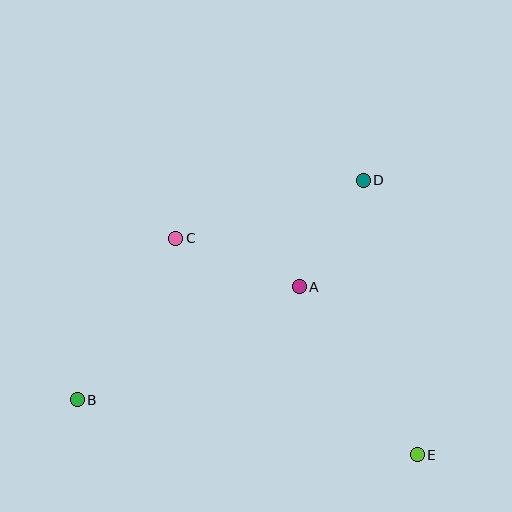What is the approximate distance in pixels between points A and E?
The distance between A and E is approximately 205 pixels.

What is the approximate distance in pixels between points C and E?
The distance between C and E is approximately 324 pixels.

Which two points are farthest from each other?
Points B and D are farthest from each other.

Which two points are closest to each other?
Points A and D are closest to each other.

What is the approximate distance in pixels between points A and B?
The distance between A and B is approximately 249 pixels.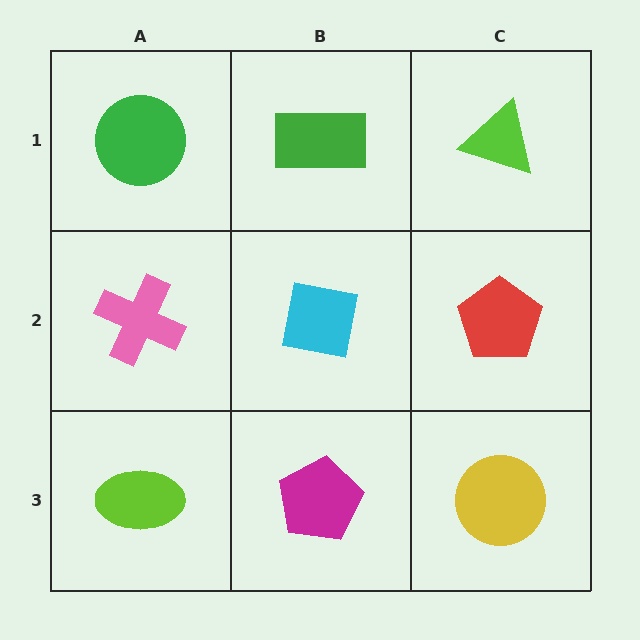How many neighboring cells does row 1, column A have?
2.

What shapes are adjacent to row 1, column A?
A pink cross (row 2, column A), a green rectangle (row 1, column B).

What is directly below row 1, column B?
A cyan square.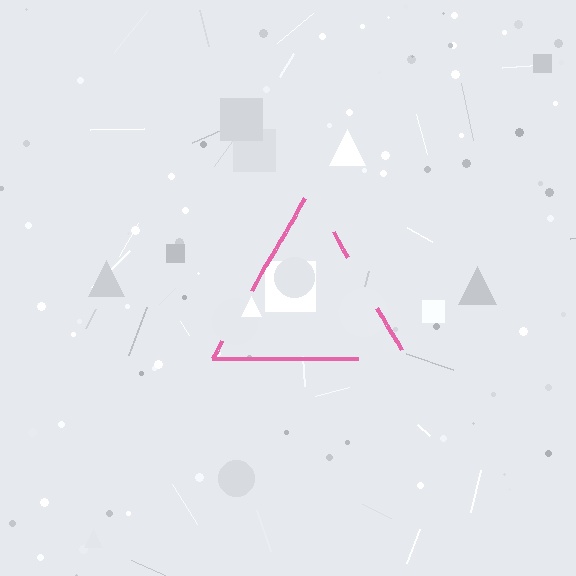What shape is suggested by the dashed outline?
The dashed outline suggests a triangle.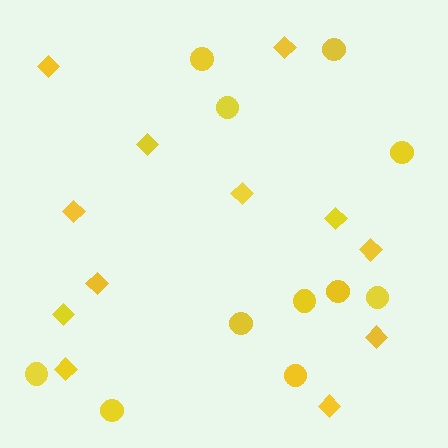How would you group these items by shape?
There are 2 groups: one group of diamonds (12) and one group of circles (11).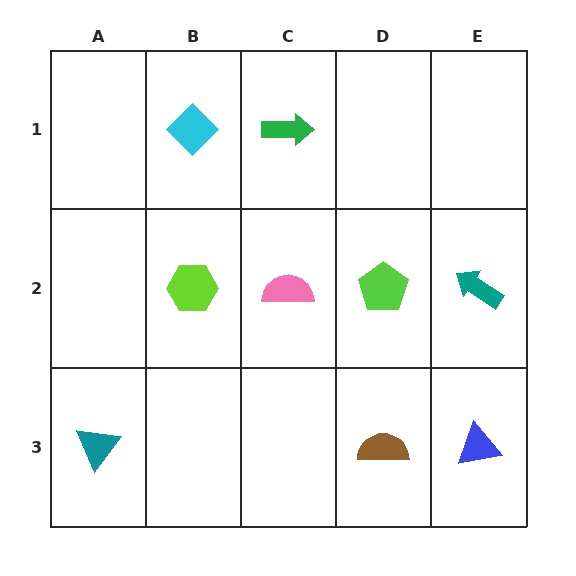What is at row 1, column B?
A cyan diamond.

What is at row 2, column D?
A lime pentagon.